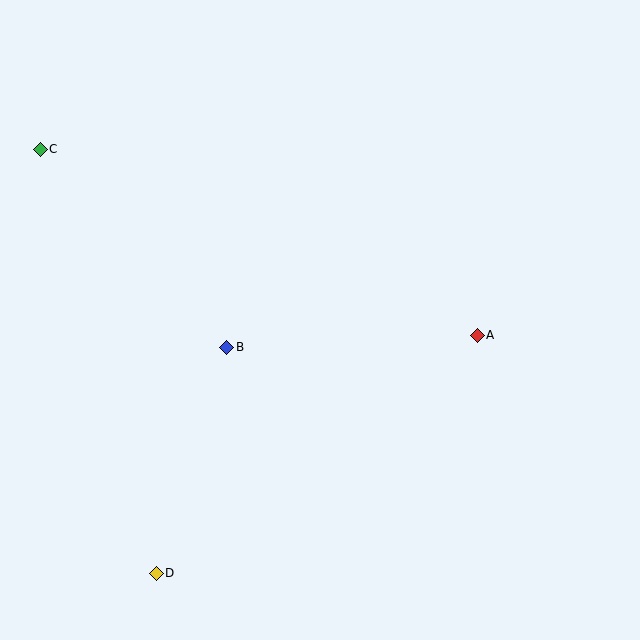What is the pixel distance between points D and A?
The distance between D and A is 400 pixels.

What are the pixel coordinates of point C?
Point C is at (40, 149).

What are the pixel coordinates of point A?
Point A is at (477, 335).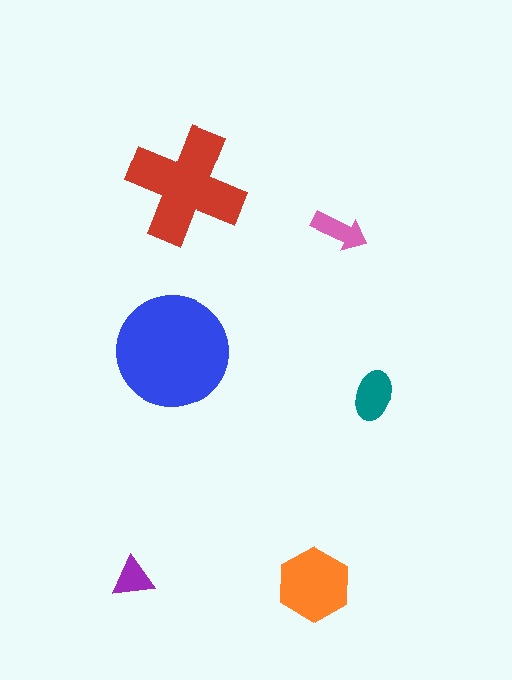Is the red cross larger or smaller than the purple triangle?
Larger.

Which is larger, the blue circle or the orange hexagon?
The blue circle.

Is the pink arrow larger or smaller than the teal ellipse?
Smaller.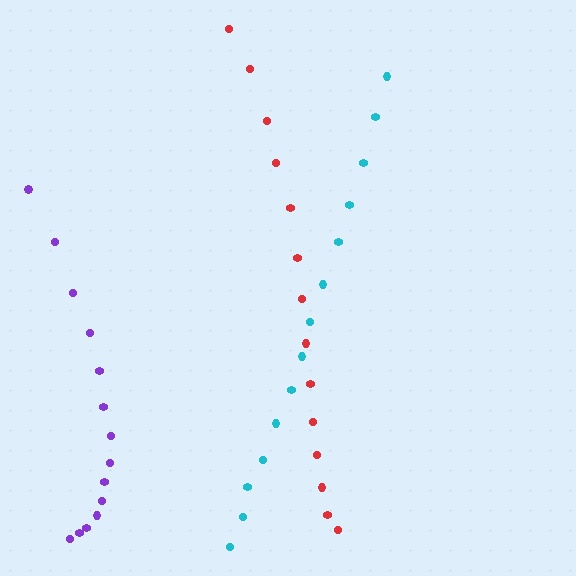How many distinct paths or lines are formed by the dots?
There are 3 distinct paths.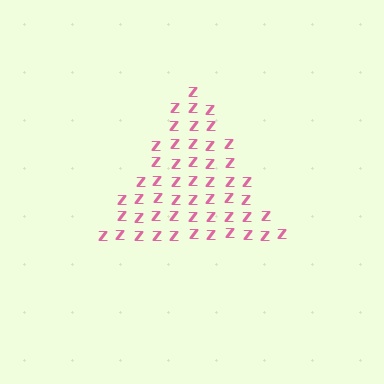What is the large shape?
The large shape is a triangle.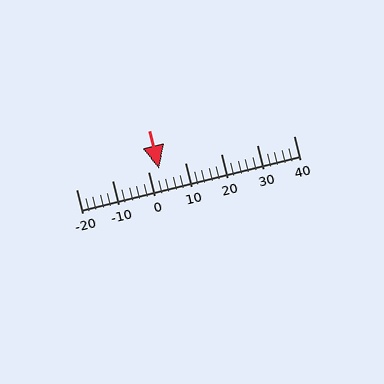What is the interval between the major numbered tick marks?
The major tick marks are spaced 10 units apart.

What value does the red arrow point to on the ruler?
The red arrow points to approximately 3.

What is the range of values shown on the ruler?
The ruler shows values from -20 to 40.